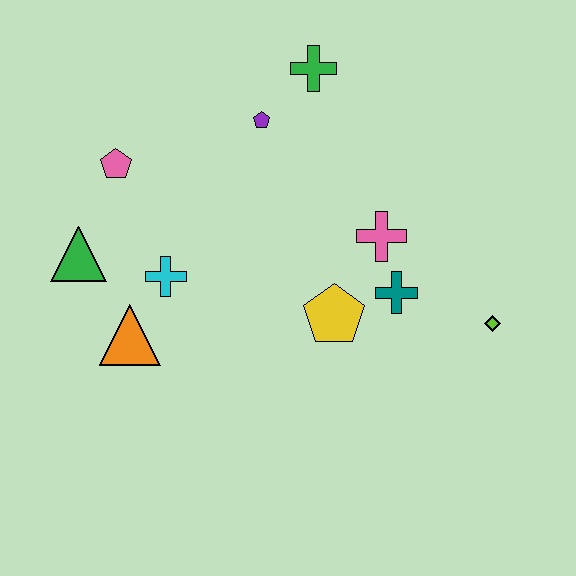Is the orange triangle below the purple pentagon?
Yes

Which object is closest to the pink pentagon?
The green triangle is closest to the pink pentagon.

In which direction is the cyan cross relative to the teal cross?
The cyan cross is to the left of the teal cross.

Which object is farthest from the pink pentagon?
The lime diamond is farthest from the pink pentagon.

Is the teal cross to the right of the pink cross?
Yes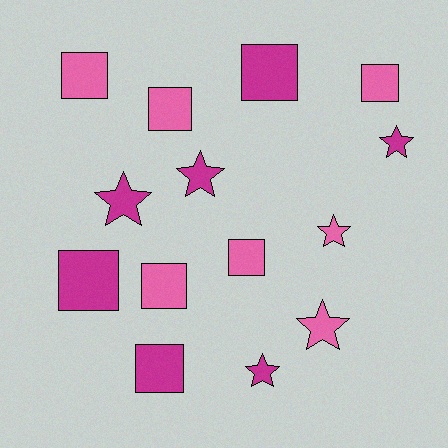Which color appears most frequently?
Pink, with 7 objects.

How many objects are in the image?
There are 14 objects.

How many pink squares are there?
There are 5 pink squares.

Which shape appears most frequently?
Square, with 8 objects.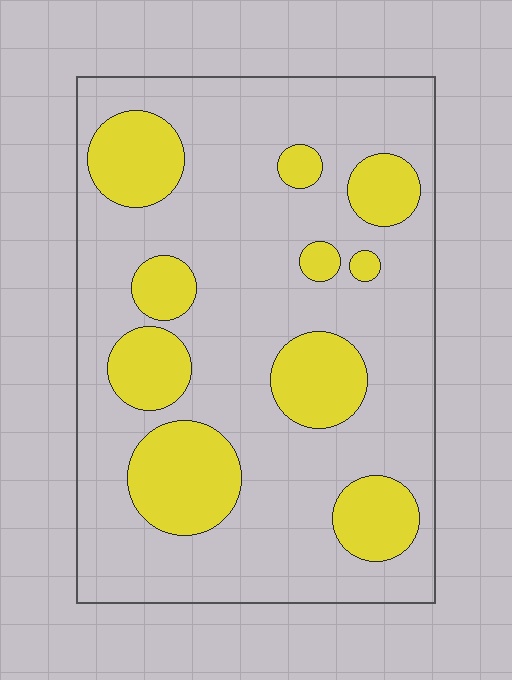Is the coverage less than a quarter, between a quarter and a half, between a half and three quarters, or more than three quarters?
Between a quarter and a half.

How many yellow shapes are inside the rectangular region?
10.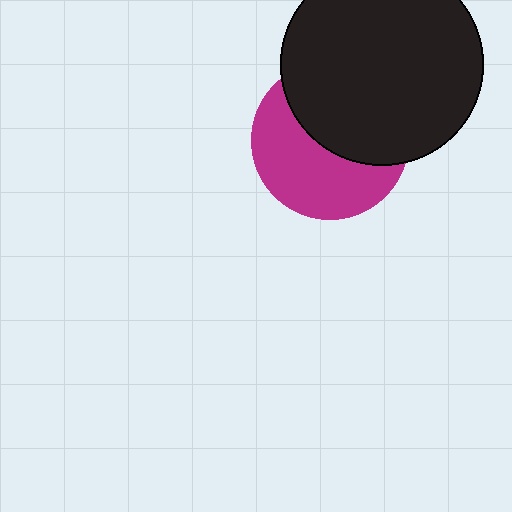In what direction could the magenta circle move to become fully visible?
The magenta circle could move down. That would shift it out from behind the black circle entirely.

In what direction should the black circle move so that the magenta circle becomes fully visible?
The black circle should move up. That is the shortest direction to clear the overlap and leave the magenta circle fully visible.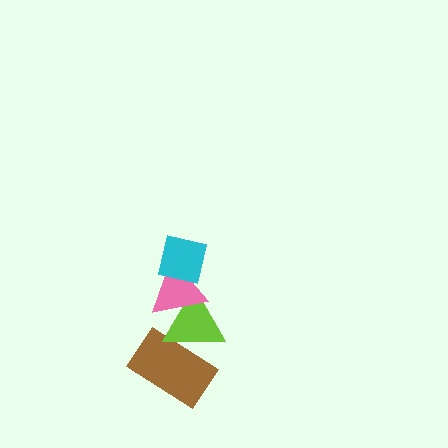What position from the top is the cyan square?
The cyan square is 1st from the top.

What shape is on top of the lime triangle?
The pink triangle is on top of the lime triangle.